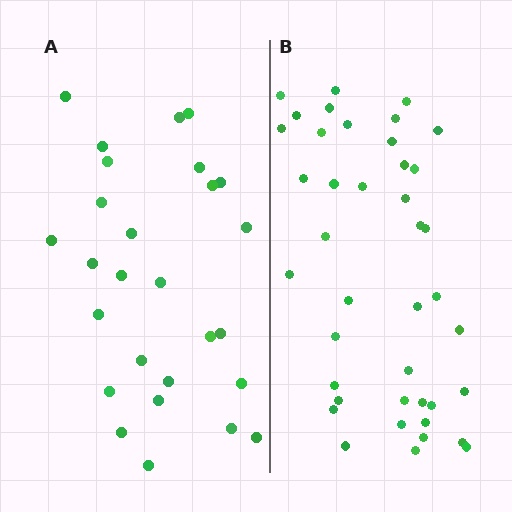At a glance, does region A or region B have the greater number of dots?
Region B (the right region) has more dots.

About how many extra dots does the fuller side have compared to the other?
Region B has approximately 15 more dots than region A.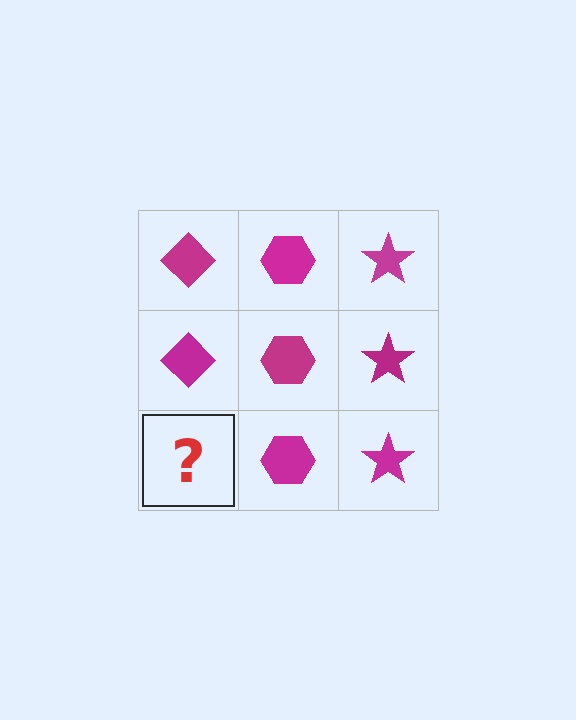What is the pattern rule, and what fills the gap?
The rule is that each column has a consistent shape. The gap should be filled with a magenta diamond.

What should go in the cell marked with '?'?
The missing cell should contain a magenta diamond.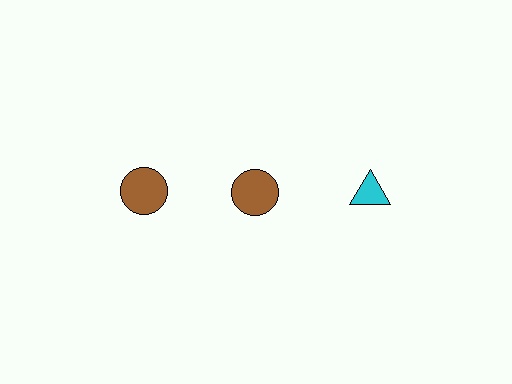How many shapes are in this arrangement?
There are 3 shapes arranged in a grid pattern.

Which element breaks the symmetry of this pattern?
The cyan triangle in the top row, center column breaks the symmetry. All other shapes are brown circles.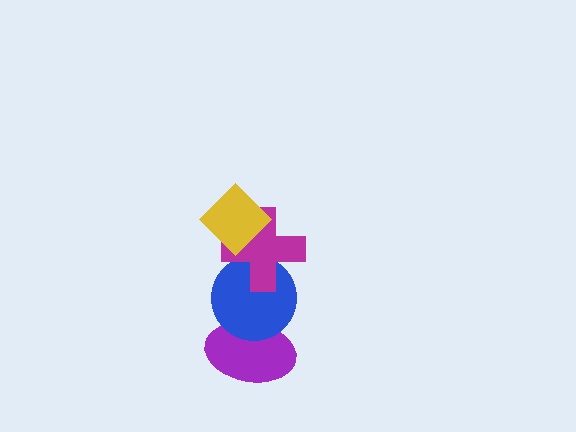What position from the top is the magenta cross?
The magenta cross is 2nd from the top.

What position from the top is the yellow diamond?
The yellow diamond is 1st from the top.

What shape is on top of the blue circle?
The magenta cross is on top of the blue circle.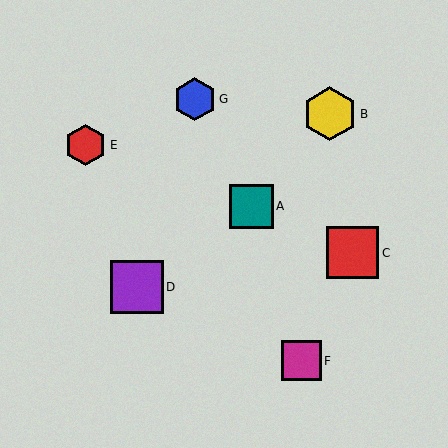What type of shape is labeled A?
Shape A is a teal square.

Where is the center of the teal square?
The center of the teal square is at (251, 206).